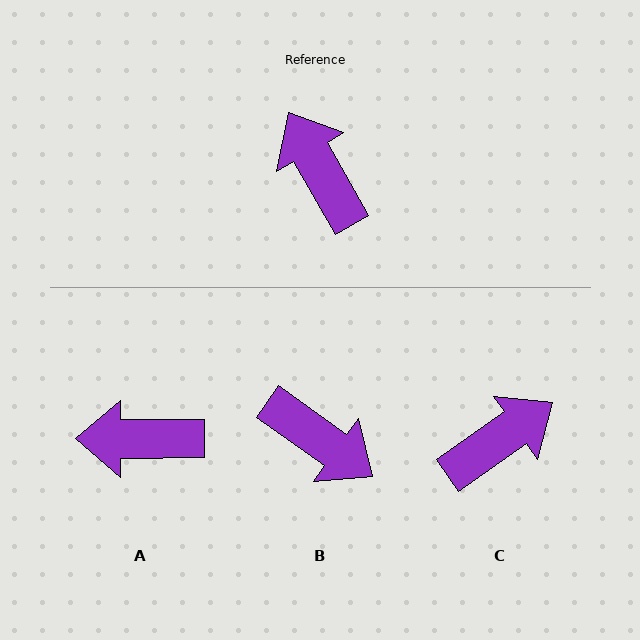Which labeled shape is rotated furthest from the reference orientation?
B, about 155 degrees away.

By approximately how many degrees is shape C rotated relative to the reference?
Approximately 85 degrees clockwise.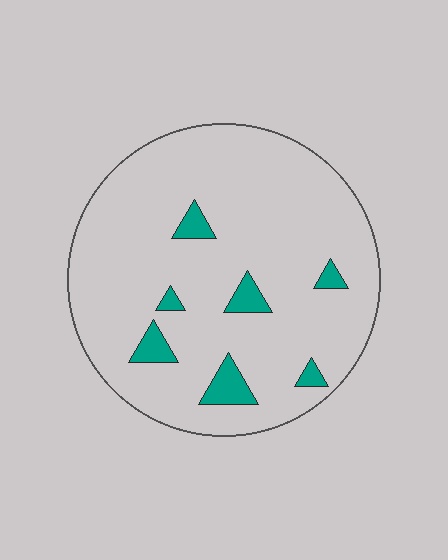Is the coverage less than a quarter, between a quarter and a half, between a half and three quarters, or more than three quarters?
Less than a quarter.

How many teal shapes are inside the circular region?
7.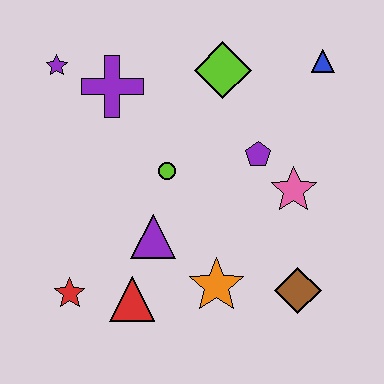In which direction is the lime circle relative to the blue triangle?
The lime circle is to the left of the blue triangle.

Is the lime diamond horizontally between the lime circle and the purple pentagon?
Yes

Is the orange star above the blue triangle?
No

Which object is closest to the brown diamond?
The orange star is closest to the brown diamond.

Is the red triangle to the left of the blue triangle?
Yes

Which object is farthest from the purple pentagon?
The red star is farthest from the purple pentagon.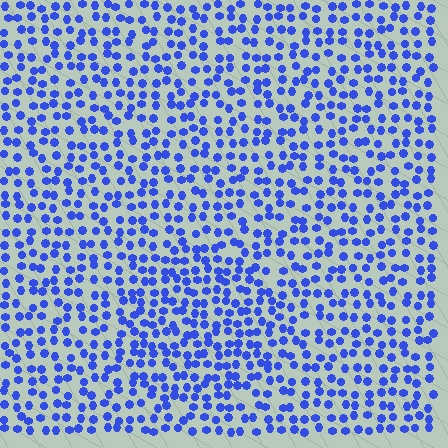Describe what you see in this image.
The image contains small blue elements arranged at two different densities. A circle-shaped region is visible where the elements are more densely packed than the surrounding area.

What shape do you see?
I see a circle.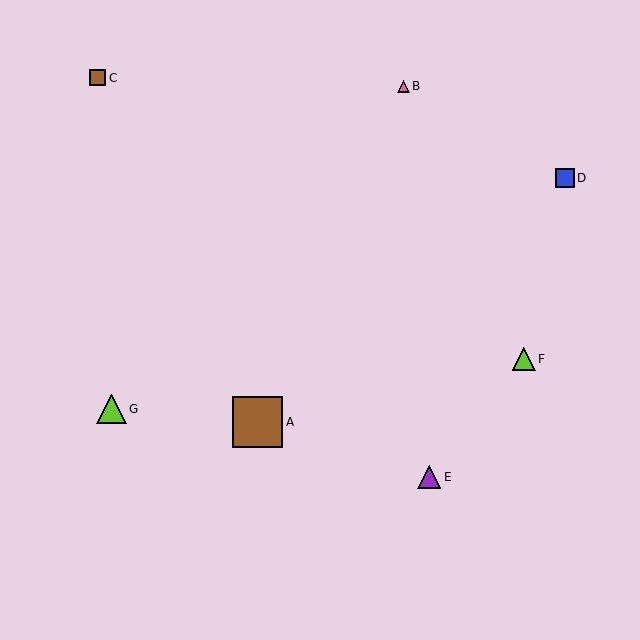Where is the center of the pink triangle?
The center of the pink triangle is at (403, 86).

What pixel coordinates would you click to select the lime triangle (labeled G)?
Click at (111, 409) to select the lime triangle G.